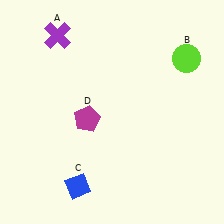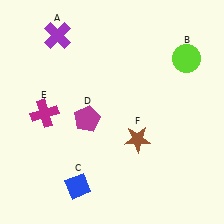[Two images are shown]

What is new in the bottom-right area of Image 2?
A brown star (F) was added in the bottom-right area of Image 2.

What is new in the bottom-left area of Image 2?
A magenta cross (E) was added in the bottom-left area of Image 2.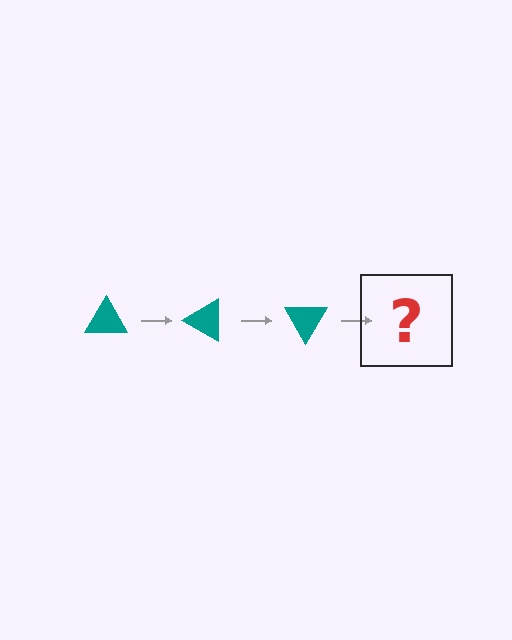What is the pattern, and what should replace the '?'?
The pattern is that the triangle rotates 30 degrees each step. The '?' should be a teal triangle rotated 90 degrees.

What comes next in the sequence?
The next element should be a teal triangle rotated 90 degrees.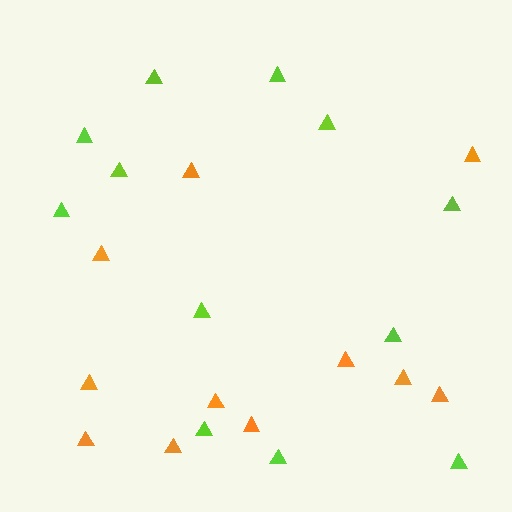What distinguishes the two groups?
There are 2 groups: one group of orange triangles (11) and one group of lime triangles (12).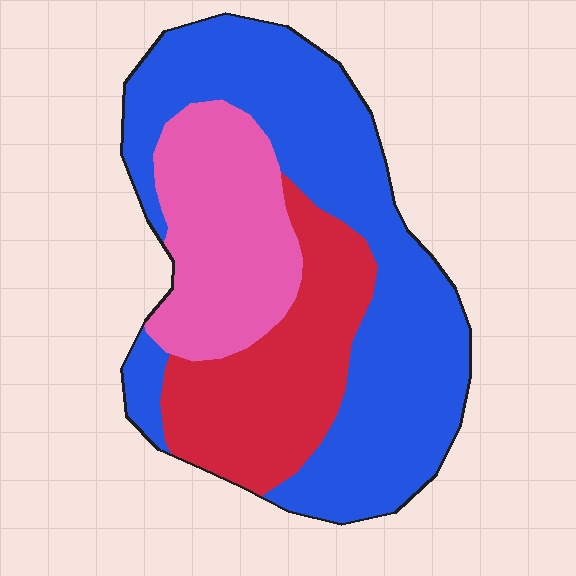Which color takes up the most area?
Blue, at roughly 50%.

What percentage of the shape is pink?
Pink covers around 25% of the shape.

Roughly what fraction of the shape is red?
Red takes up less than a quarter of the shape.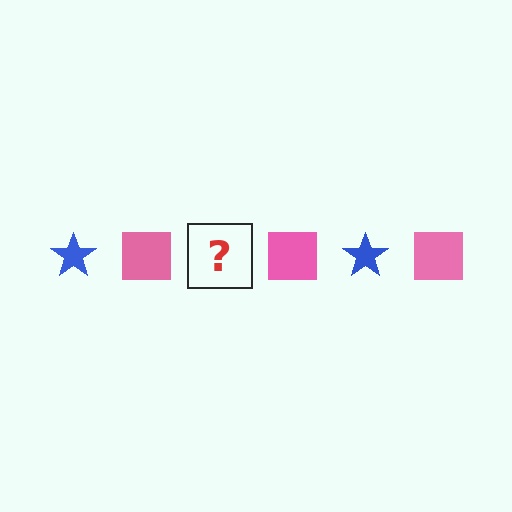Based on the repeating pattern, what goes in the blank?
The blank should be a blue star.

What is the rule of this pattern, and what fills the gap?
The rule is that the pattern alternates between blue star and pink square. The gap should be filled with a blue star.